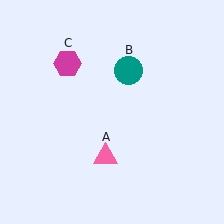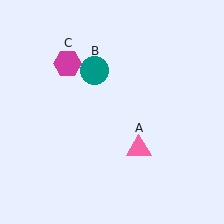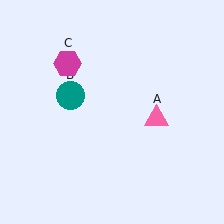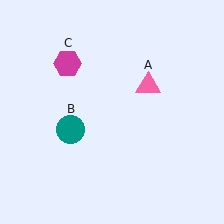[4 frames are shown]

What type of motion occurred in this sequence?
The pink triangle (object A), teal circle (object B) rotated counterclockwise around the center of the scene.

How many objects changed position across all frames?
2 objects changed position: pink triangle (object A), teal circle (object B).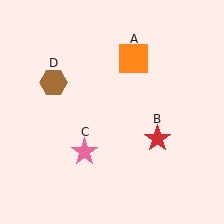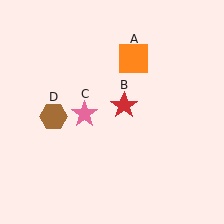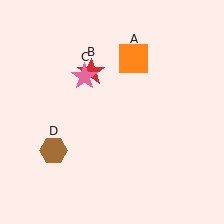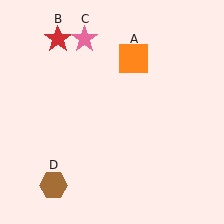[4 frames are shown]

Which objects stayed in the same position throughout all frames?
Orange square (object A) remained stationary.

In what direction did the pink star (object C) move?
The pink star (object C) moved up.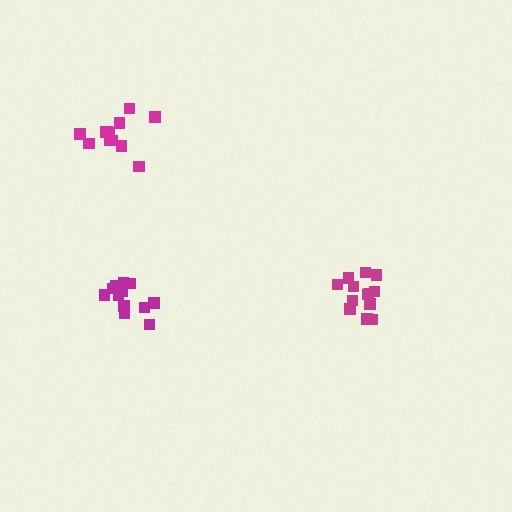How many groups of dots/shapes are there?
There are 3 groups.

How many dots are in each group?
Group 1: 12 dots, Group 2: 13 dots, Group 3: 12 dots (37 total).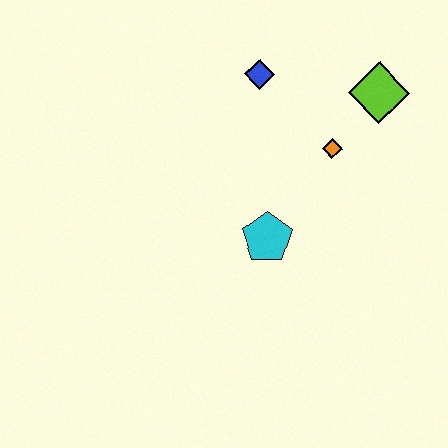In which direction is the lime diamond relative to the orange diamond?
The lime diamond is above the orange diamond.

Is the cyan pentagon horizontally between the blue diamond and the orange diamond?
Yes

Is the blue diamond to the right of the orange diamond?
No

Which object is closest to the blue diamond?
The orange diamond is closest to the blue diamond.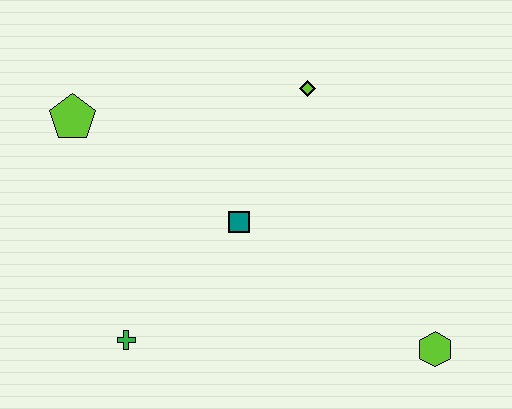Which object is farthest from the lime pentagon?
The lime hexagon is farthest from the lime pentagon.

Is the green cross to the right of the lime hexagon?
No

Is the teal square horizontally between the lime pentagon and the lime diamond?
Yes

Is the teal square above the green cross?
Yes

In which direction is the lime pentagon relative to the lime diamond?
The lime pentagon is to the left of the lime diamond.